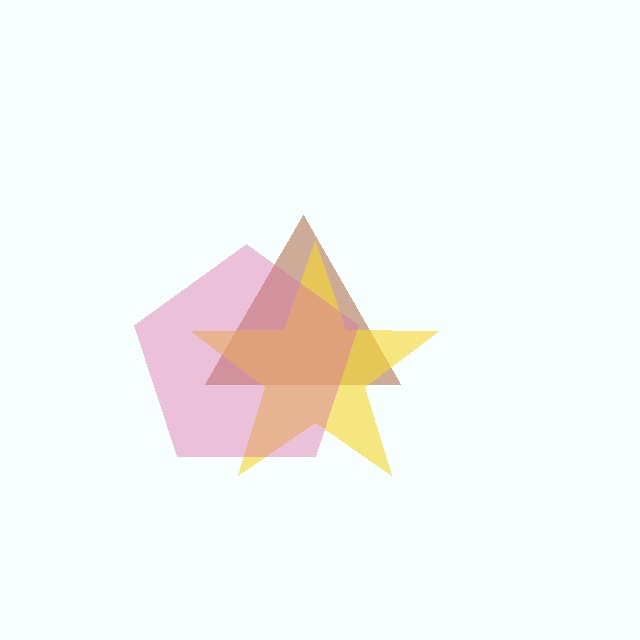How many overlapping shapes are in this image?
There are 3 overlapping shapes in the image.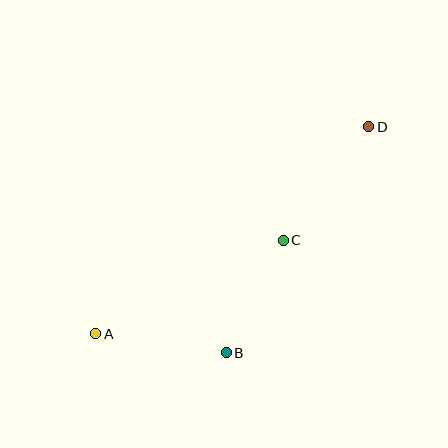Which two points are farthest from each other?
Points A and D are farthest from each other.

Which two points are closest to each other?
Points B and C are closest to each other.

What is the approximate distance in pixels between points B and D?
The distance between B and D is approximately 267 pixels.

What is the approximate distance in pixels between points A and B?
The distance between A and B is approximately 132 pixels.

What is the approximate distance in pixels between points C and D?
The distance between C and D is approximately 142 pixels.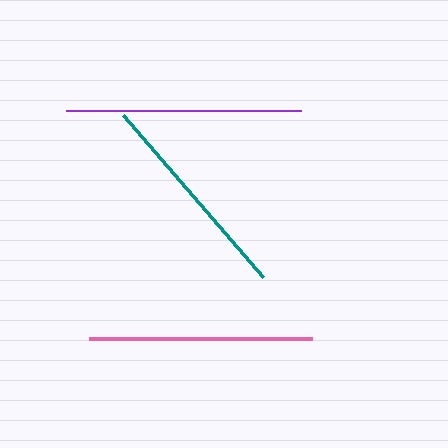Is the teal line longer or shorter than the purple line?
The purple line is longer than the teal line.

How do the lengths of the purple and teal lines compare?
The purple and teal lines are approximately the same length.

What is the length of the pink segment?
The pink segment is approximately 223 pixels long.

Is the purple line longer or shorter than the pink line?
The purple line is longer than the pink line.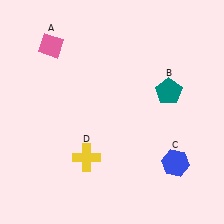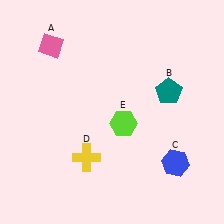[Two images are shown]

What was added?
A lime hexagon (E) was added in Image 2.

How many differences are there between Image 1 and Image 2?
There is 1 difference between the two images.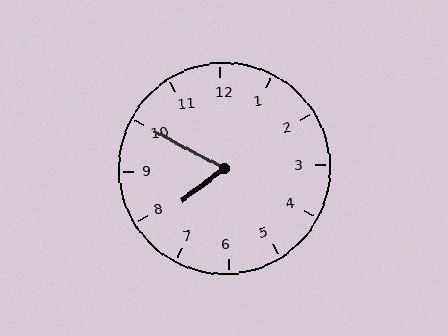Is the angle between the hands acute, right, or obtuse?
It is acute.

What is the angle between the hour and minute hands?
Approximately 65 degrees.